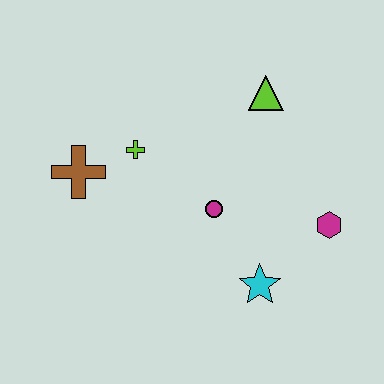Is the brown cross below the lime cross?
Yes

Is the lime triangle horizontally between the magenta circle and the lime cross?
No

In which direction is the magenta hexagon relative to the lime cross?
The magenta hexagon is to the right of the lime cross.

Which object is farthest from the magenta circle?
The brown cross is farthest from the magenta circle.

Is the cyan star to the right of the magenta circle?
Yes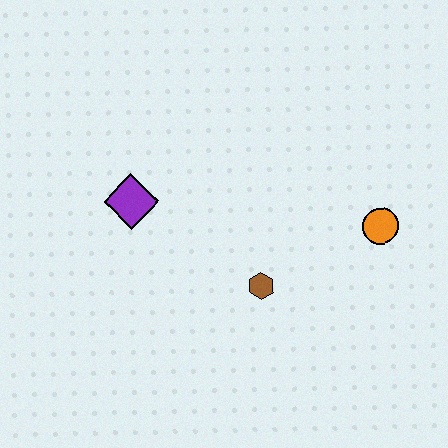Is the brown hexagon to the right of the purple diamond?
Yes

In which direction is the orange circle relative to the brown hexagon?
The orange circle is to the right of the brown hexagon.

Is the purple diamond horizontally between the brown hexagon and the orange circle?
No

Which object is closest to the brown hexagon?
The orange circle is closest to the brown hexagon.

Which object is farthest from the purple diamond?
The orange circle is farthest from the purple diamond.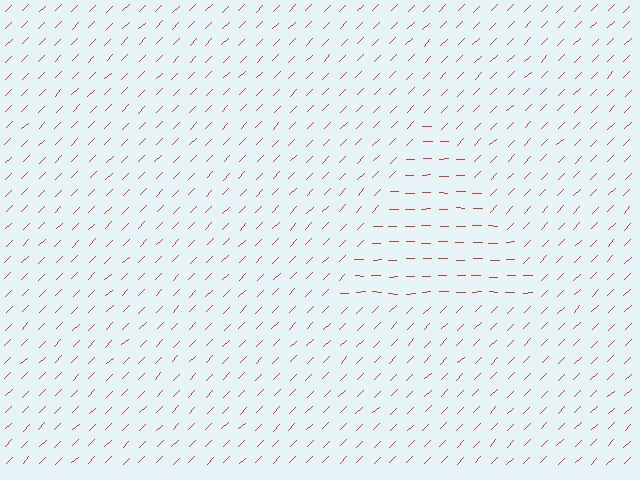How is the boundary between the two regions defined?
The boundary is defined purely by a change in line orientation (approximately 45 degrees difference). All lines are the same color and thickness.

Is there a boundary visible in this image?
Yes, there is a texture boundary formed by a change in line orientation.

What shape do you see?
I see a triangle.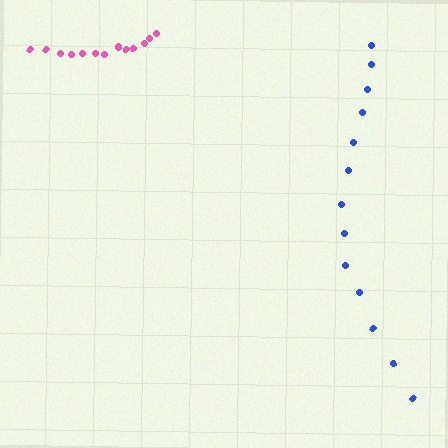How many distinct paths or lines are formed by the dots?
There are 2 distinct paths.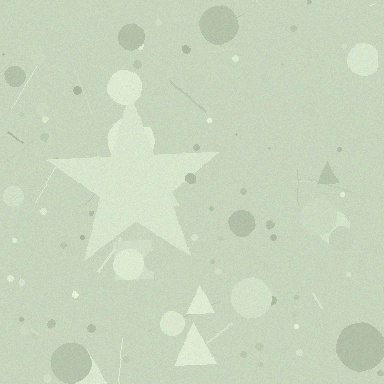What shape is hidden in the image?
A star is hidden in the image.